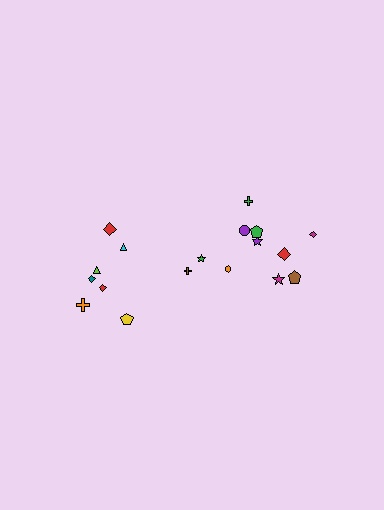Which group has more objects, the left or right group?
The right group.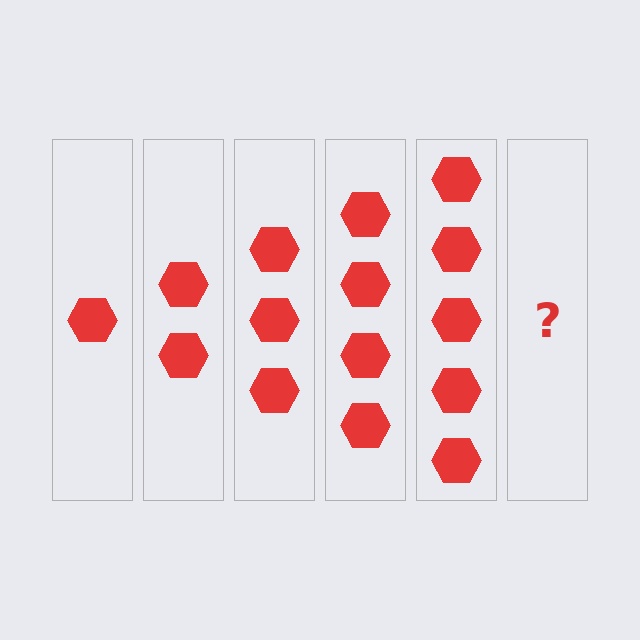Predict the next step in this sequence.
The next step is 6 hexagons.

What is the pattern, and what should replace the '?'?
The pattern is that each step adds one more hexagon. The '?' should be 6 hexagons.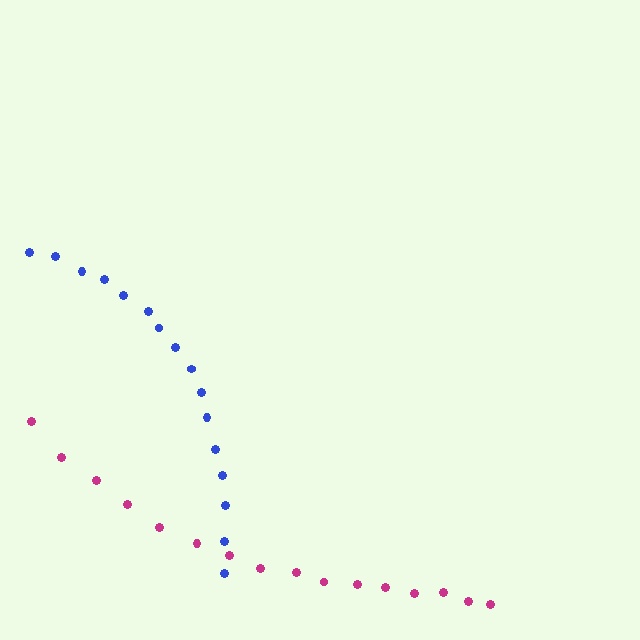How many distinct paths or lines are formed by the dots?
There are 2 distinct paths.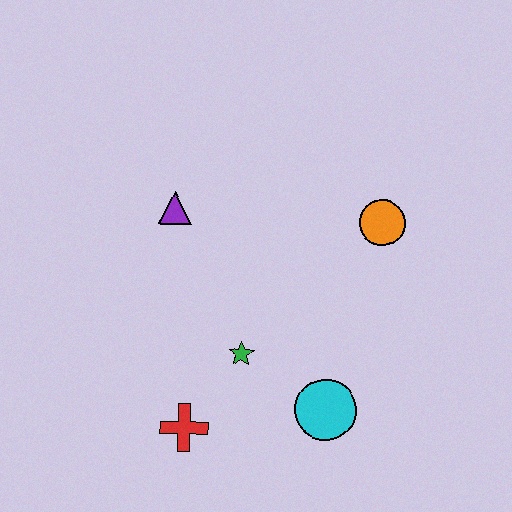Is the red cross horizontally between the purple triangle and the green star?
Yes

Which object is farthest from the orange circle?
The red cross is farthest from the orange circle.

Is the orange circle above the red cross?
Yes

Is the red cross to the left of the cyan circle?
Yes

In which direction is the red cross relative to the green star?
The red cross is below the green star.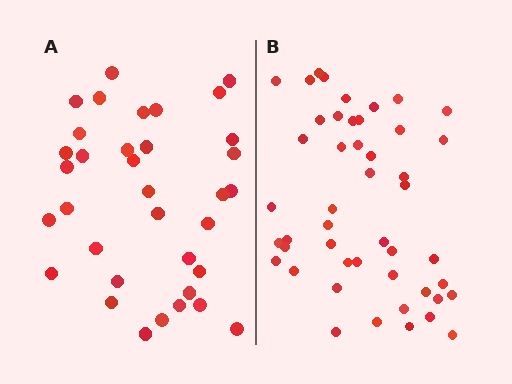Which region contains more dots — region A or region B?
Region B (the right region) has more dots.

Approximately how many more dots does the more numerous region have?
Region B has roughly 12 or so more dots than region A.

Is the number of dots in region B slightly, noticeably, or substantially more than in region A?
Region B has noticeably more, but not dramatically so. The ratio is roughly 1.3 to 1.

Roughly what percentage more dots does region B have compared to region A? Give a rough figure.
About 35% more.